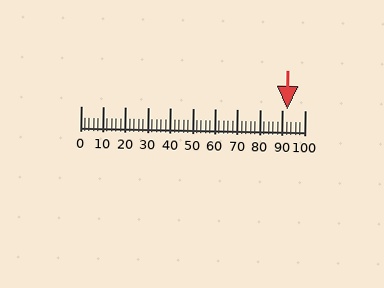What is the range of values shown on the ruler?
The ruler shows values from 0 to 100.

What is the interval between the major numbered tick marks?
The major tick marks are spaced 10 units apart.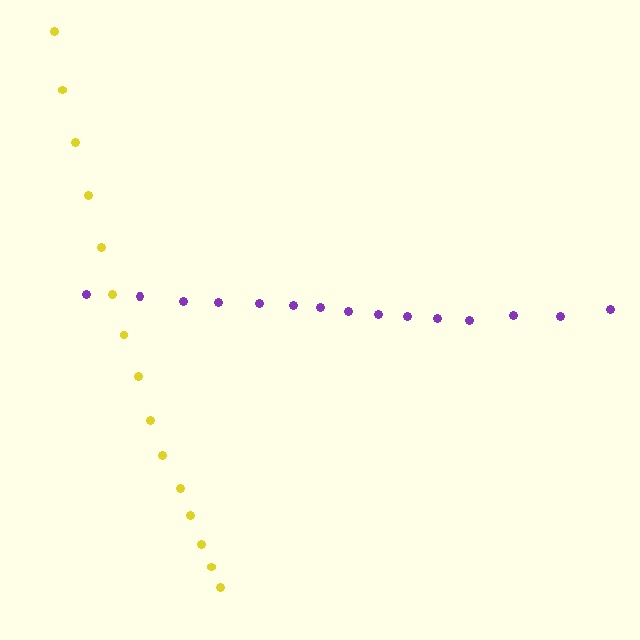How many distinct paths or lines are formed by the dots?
There are 2 distinct paths.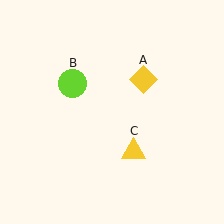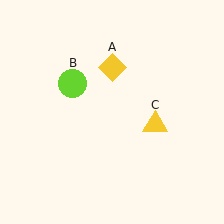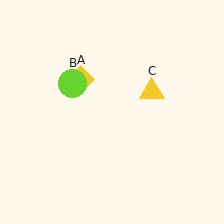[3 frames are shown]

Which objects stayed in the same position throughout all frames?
Lime circle (object B) remained stationary.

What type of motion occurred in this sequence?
The yellow diamond (object A), yellow triangle (object C) rotated counterclockwise around the center of the scene.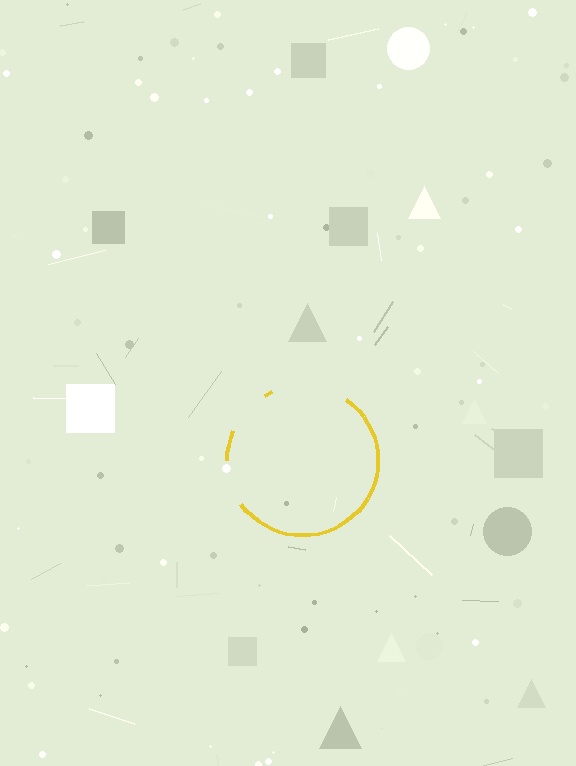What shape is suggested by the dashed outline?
The dashed outline suggests a circle.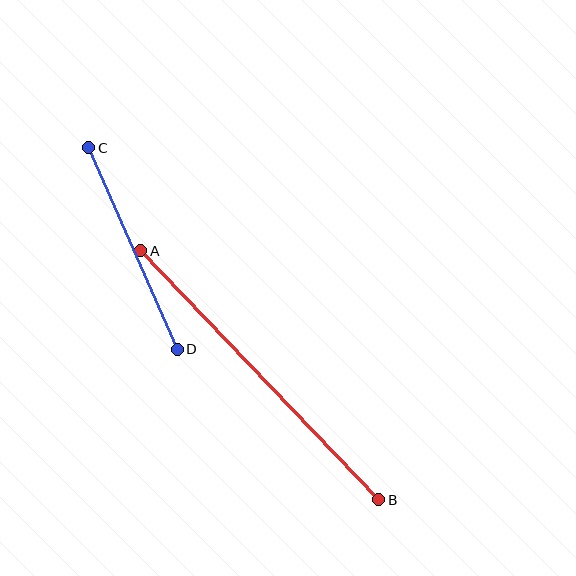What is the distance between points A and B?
The distance is approximately 345 pixels.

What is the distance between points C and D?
The distance is approximately 220 pixels.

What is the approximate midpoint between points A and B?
The midpoint is at approximately (260, 375) pixels.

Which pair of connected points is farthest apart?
Points A and B are farthest apart.